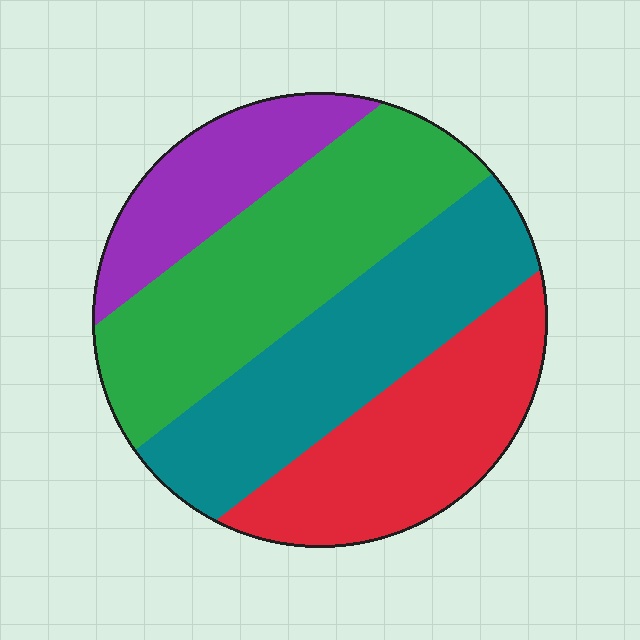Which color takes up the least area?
Purple, at roughly 15%.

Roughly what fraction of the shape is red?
Red covers roughly 25% of the shape.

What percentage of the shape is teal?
Teal takes up about one quarter (1/4) of the shape.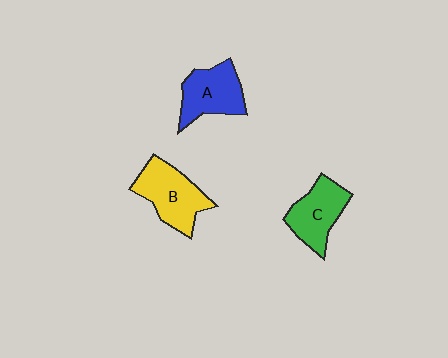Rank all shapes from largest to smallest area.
From largest to smallest: B (yellow), A (blue), C (green).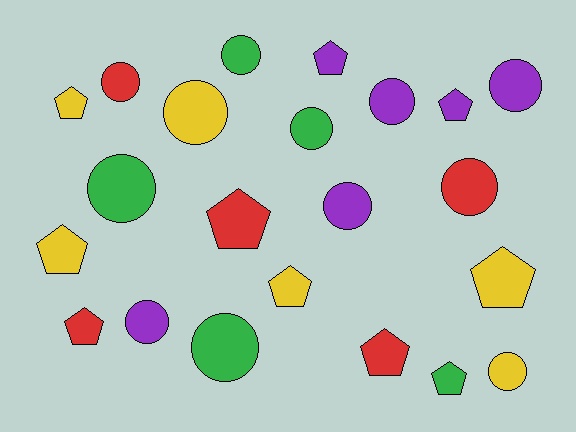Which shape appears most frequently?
Circle, with 12 objects.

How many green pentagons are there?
There is 1 green pentagon.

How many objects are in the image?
There are 22 objects.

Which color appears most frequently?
Yellow, with 6 objects.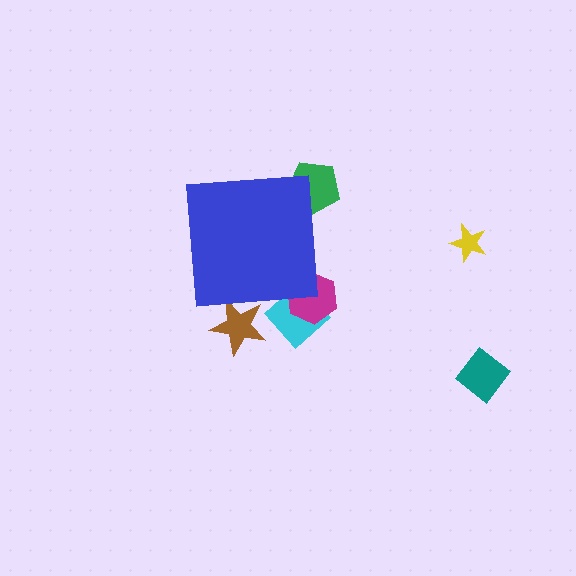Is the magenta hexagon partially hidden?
Yes, the magenta hexagon is partially hidden behind the blue square.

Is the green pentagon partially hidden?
Yes, the green pentagon is partially hidden behind the blue square.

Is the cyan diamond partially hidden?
Yes, the cyan diamond is partially hidden behind the blue square.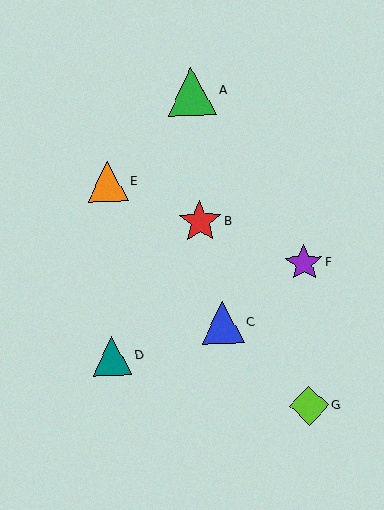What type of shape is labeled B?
Shape B is a red star.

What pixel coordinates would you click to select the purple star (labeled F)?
Click at (304, 263) to select the purple star F.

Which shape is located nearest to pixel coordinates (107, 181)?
The orange triangle (labeled E) at (108, 182) is nearest to that location.